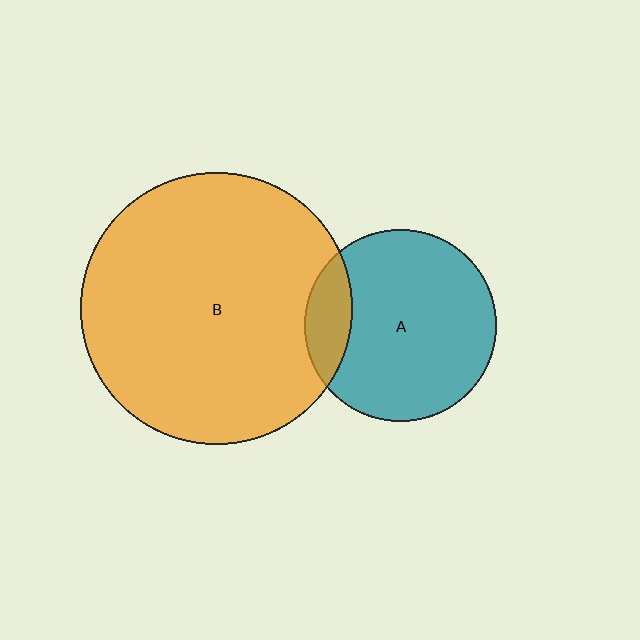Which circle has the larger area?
Circle B (orange).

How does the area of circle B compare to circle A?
Approximately 2.0 times.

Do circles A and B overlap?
Yes.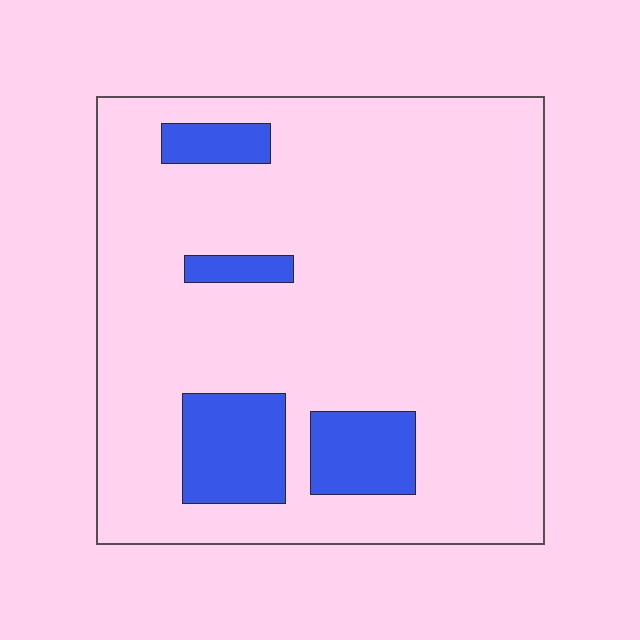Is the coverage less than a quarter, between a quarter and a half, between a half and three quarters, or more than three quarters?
Less than a quarter.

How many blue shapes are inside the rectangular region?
4.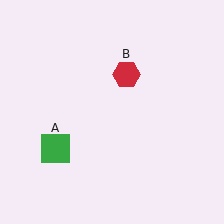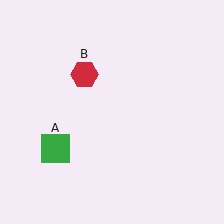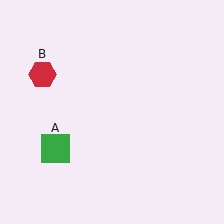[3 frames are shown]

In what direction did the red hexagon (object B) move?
The red hexagon (object B) moved left.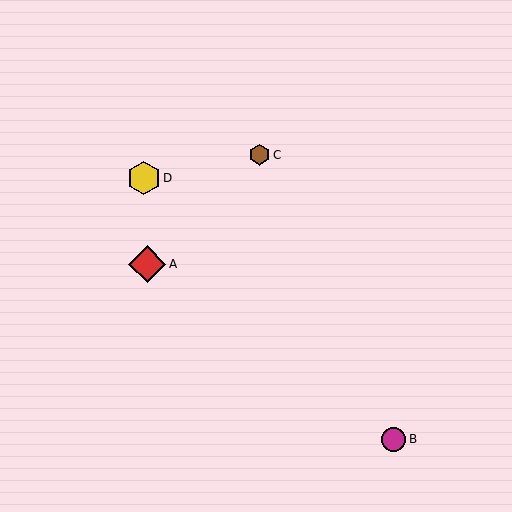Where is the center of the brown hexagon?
The center of the brown hexagon is at (260, 155).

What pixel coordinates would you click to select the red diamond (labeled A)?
Click at (147, 264) to select the red diamond A.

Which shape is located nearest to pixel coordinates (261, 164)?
The brown hexagon (labeled C) at (260, 155) is nearest to that location.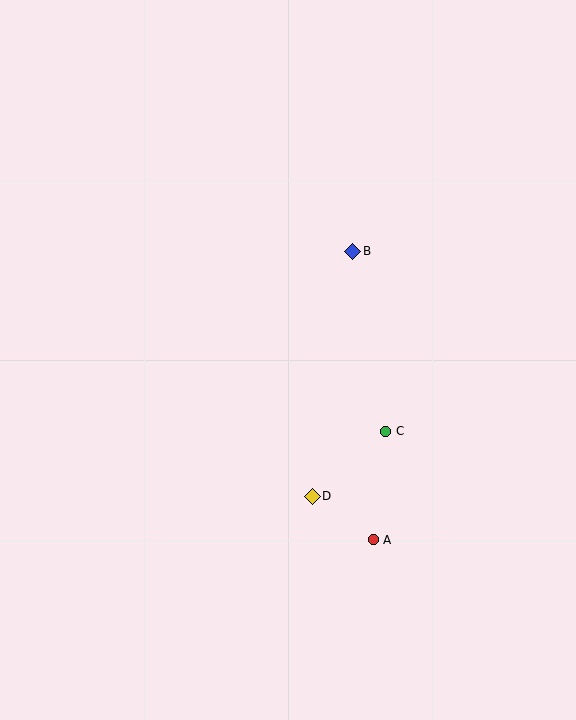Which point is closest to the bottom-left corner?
Point D is closest to the bottom-left corner.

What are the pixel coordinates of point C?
Point C is at (386, 431).